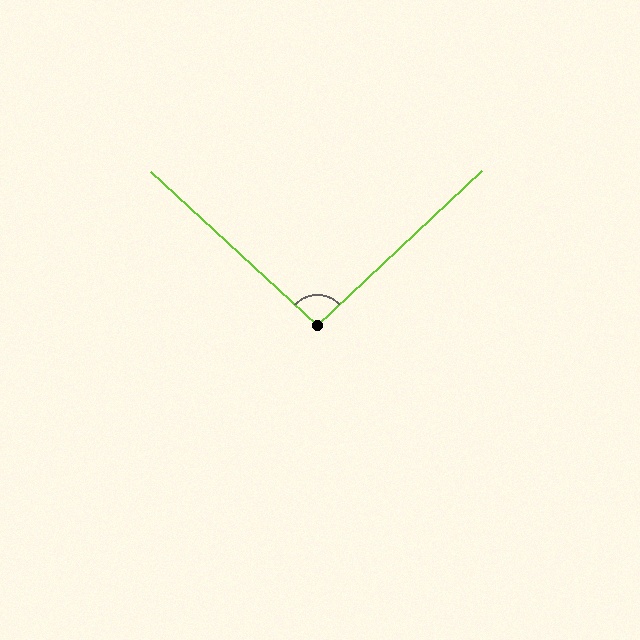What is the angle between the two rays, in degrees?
Approximately 94 degrees.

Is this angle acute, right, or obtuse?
It is approximately a right angle.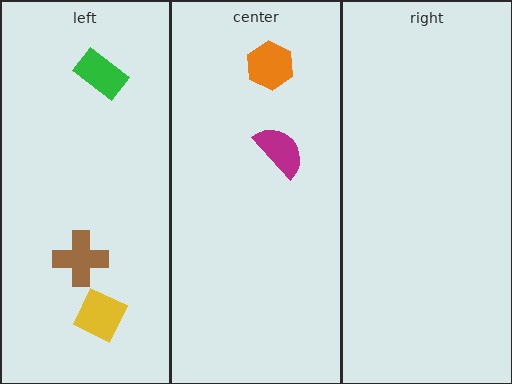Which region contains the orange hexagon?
The center region.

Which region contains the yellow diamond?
The left region.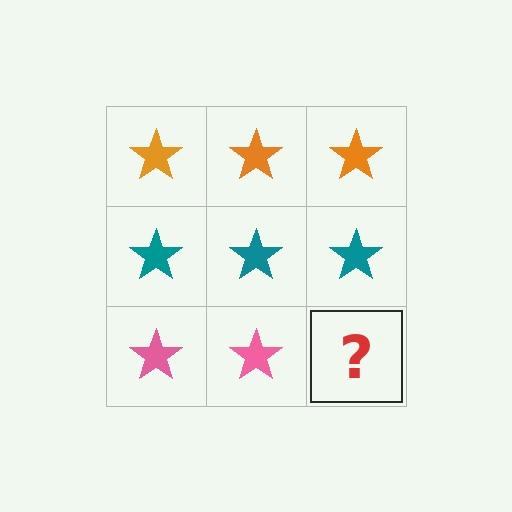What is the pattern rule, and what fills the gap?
The rule is that each row has a consistent color. The gap should be filled with a pink star.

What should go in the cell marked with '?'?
The missing cell should contain a pink star.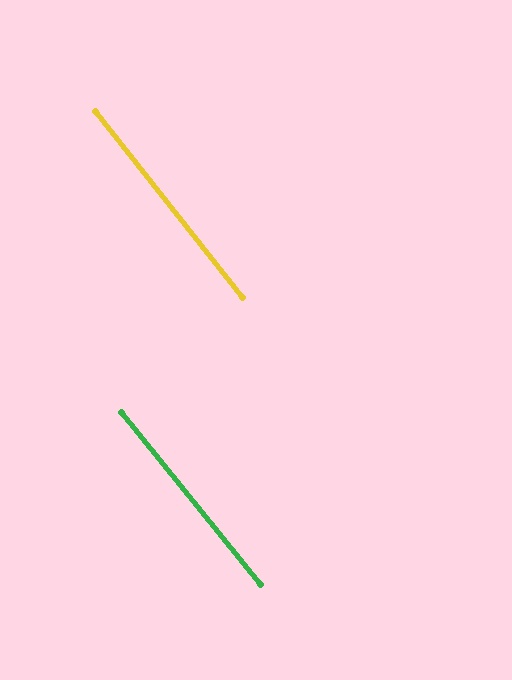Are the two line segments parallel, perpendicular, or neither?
Parallel — their directions differ by only 0.3°.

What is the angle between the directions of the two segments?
Approximately 0 degrees.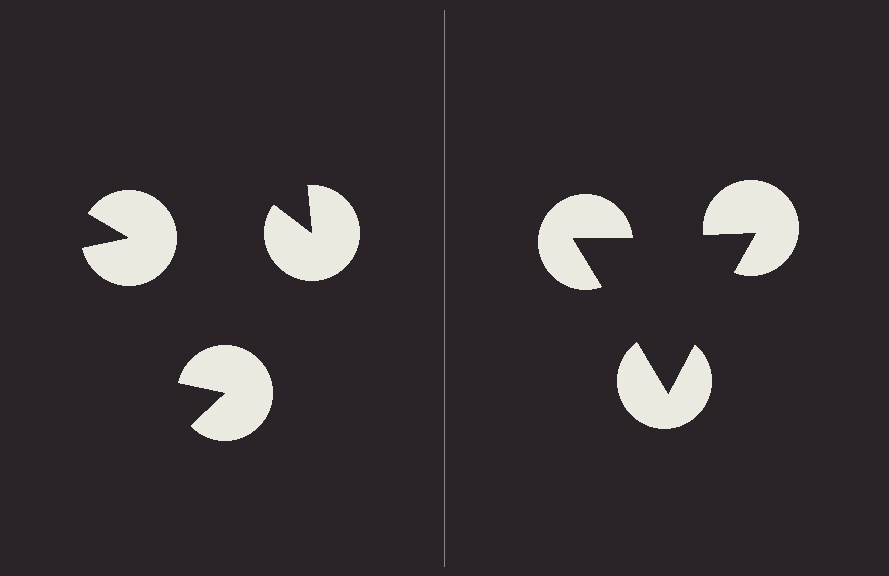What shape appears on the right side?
An illusory triangle.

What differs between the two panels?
The pac-man discs are positioned identically on both sides; only the wedge orientations differ. On the right they align to a triangle; on the left they are misaligned.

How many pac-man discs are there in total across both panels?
6 — 3 on each side.